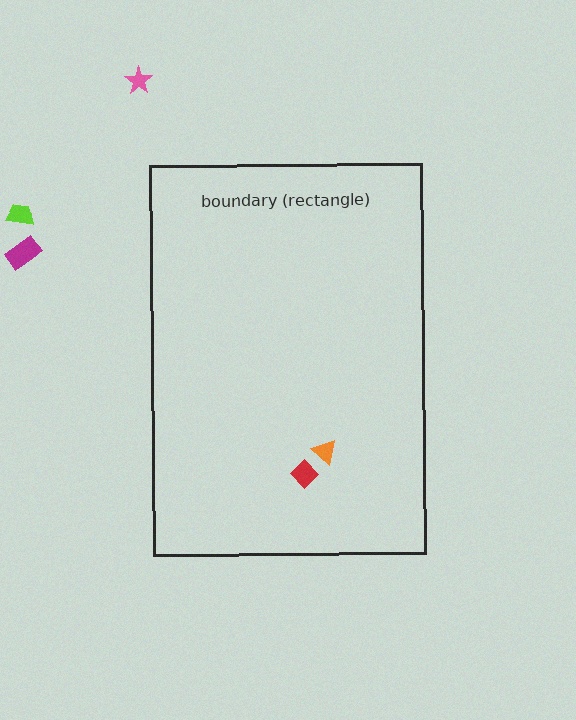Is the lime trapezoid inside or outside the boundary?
Outside.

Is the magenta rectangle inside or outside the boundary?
Outside.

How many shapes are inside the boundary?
2 inside, 3 outside.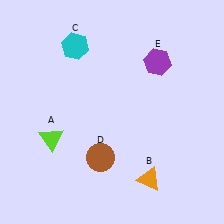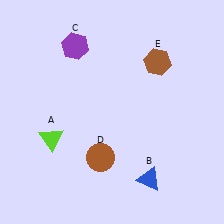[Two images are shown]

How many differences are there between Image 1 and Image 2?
There are 3 differences between the two images.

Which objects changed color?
B changed from orange to blue. C changed from cyan to purple. E changed from purple to brown.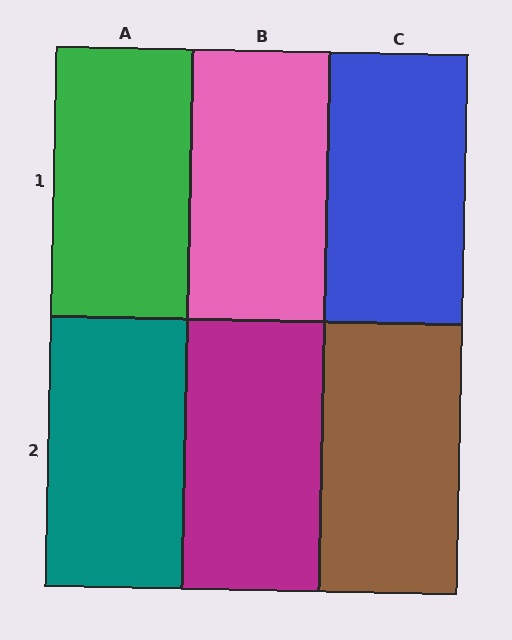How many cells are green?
1 cell is green.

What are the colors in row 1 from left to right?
Green, pink, blue.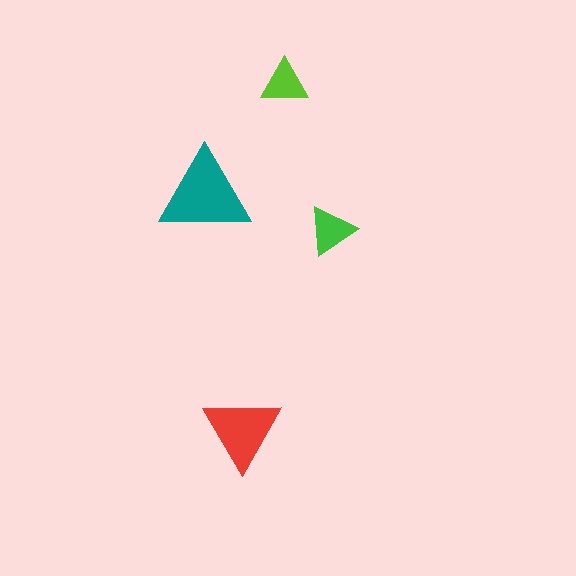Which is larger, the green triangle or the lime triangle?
The green one.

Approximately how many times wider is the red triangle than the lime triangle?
About 1.5 times wider.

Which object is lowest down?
The red triangle is bottommost.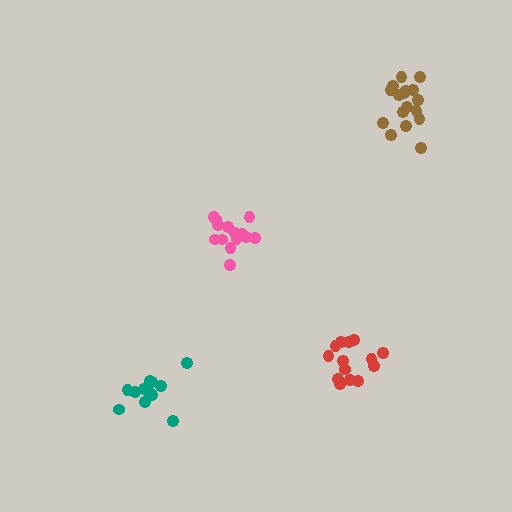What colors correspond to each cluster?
The clusters are colored: brown, red, pink, teal.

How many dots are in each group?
Group 1: 17 dots, Group 2: 14 dots, Group 3: 14 dots, Group 4: 13 dots (58 total).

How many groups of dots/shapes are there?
There are 4 groups.